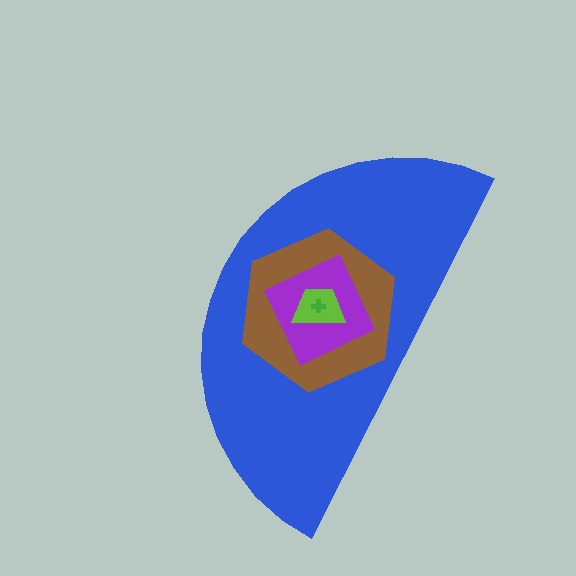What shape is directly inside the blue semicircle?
The brown hexagon.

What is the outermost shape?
The blue semicircle.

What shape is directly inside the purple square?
The lime trapezoid.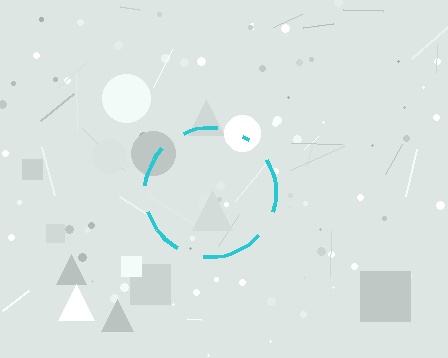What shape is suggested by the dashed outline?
The dashed outline suggests a circle.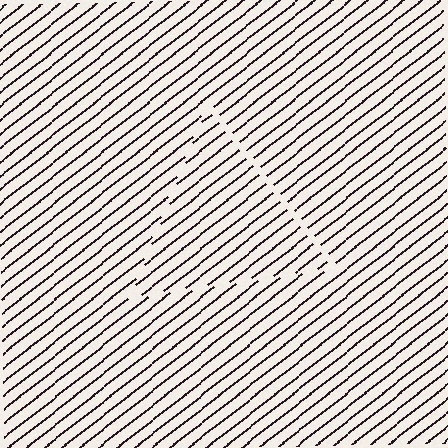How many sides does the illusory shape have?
3 sides — the line-ends trace a triangle.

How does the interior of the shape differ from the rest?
The interior of the shape contains the same grating, shifted by half a period — the contour is defined by the phase discontinuity where line-ends from the inner and outer gratings abut.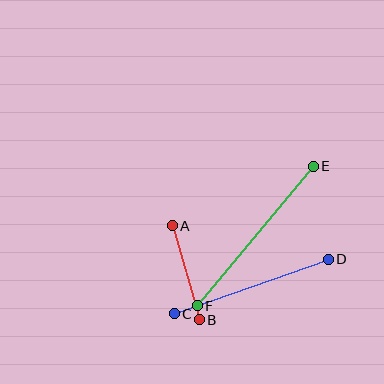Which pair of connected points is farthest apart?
Points E and F are farthest apart.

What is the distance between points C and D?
The distance is approximately 163 pixels.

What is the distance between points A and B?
The distance is approximately 98 pixels.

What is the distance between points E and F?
The distance is approximately 181 pixels.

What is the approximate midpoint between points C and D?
The midpoint is at approximately (251, 286) pixels.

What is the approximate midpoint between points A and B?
The midpoint is at approximately (186, 273) pixels.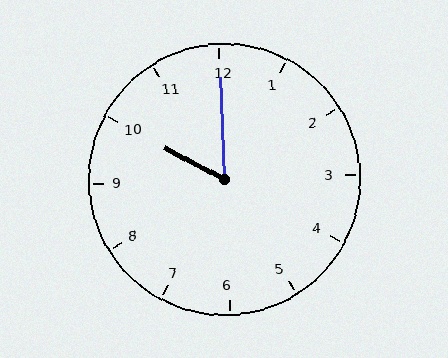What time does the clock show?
10:00.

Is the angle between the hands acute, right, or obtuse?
It is acute.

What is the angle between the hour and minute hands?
Approximately 60 degrees.